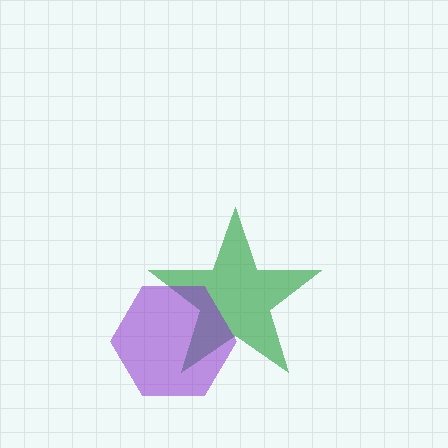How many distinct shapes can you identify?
There are 2 distinct shapes: a green star, a purple hexagon.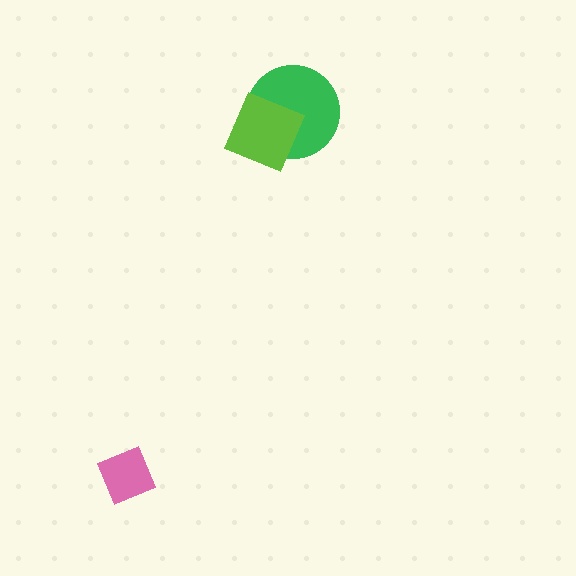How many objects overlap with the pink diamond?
0 objects overlap with the pink diamond.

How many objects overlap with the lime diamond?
1 object overlaps with the lime diamond.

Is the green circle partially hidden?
Yes, it is partially covered by another shape.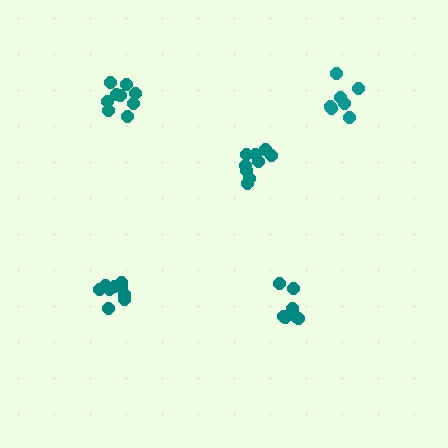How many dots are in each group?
Group 1: 10 dots, Group 2: 7 dots, Group 3: 9 dots, Group 4: 8 dots, Group 5: 9 dots (43 total).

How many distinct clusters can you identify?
There are 5 distinct clusters.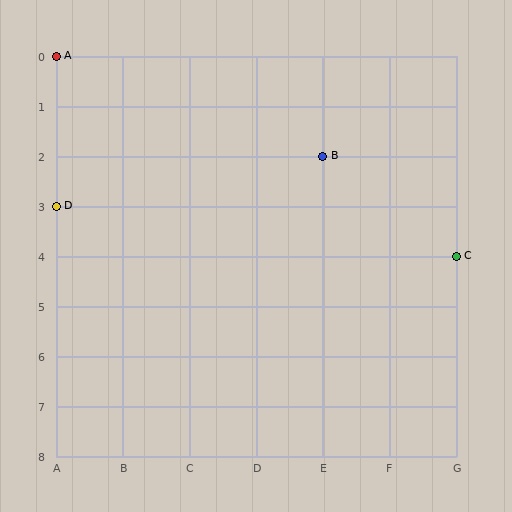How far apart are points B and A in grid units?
Points B and A are 4 columns and 2 rows apart (about 4.5 grid units diagonally).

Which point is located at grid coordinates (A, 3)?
Point D is at (A, 3).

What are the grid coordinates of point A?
Point A is at grid coordinates (A, 0).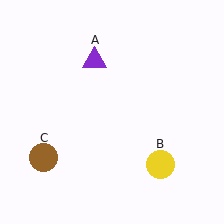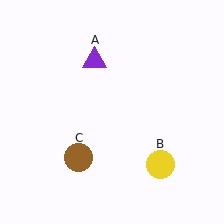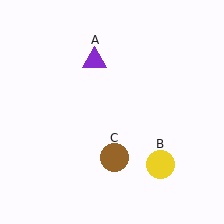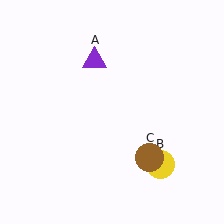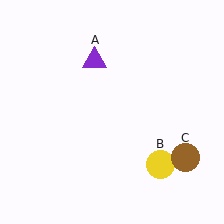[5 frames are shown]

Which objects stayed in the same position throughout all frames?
Purple triangle (object A) and yellow circle (object B) remained stationary.